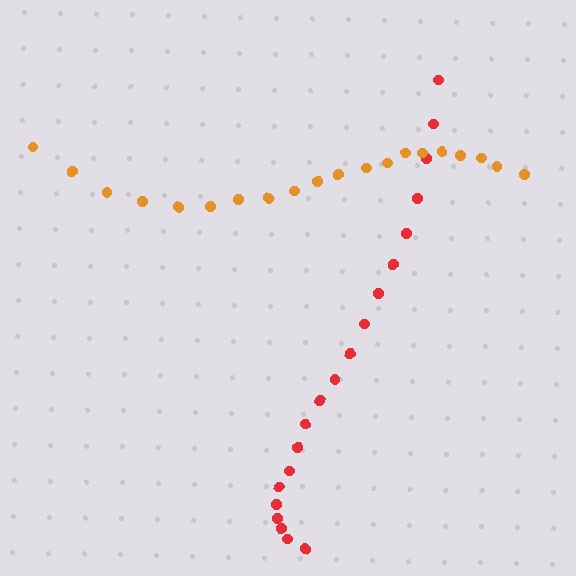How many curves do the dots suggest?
There are 2 distinct paths.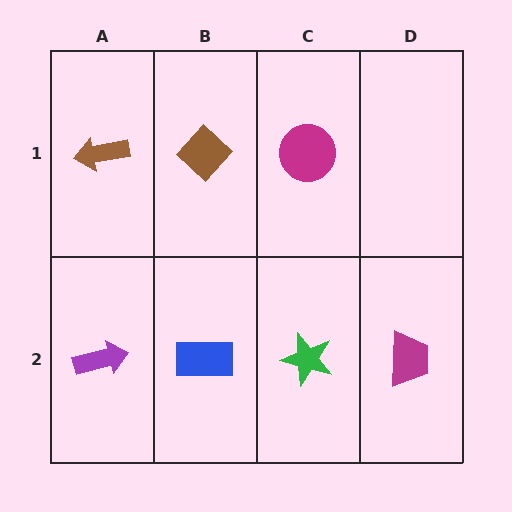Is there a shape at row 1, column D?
No, that cell is empty.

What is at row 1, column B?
A brown diamond.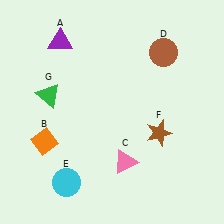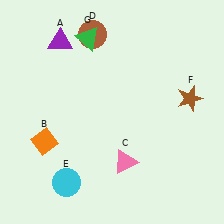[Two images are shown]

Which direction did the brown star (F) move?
The brown star (F) moved up.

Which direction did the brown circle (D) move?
The brown circle (D) moved left.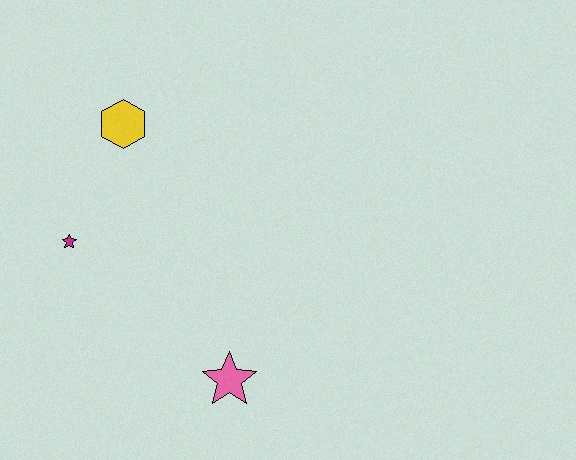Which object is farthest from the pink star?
The yellow hexagon is farthest from the pink star.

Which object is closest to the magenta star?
The yellow hexagon is closest to the magenta star.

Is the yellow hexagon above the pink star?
Yes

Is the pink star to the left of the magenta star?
No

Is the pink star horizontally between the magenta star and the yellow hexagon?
No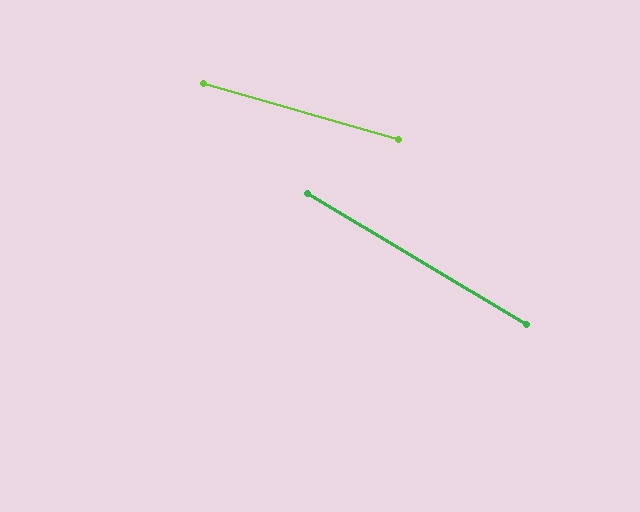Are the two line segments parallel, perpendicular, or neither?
Neither parallel nor perpendicular — they differ by about 15°.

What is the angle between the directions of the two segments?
Approximately 15 degrees.